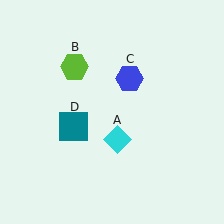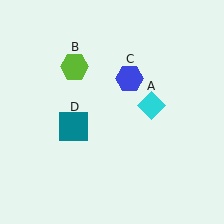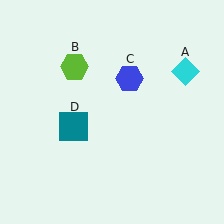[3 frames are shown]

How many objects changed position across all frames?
1 object changed position: cyan diamond (object A).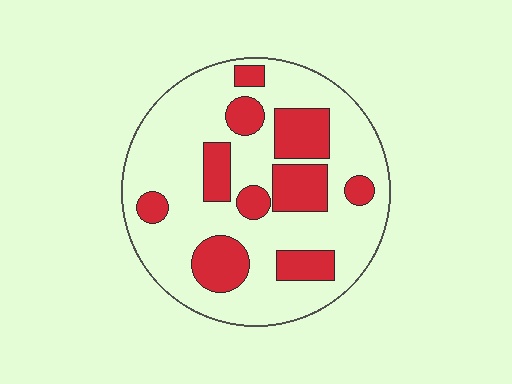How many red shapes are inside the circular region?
10.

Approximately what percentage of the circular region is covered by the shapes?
Approximately 30%.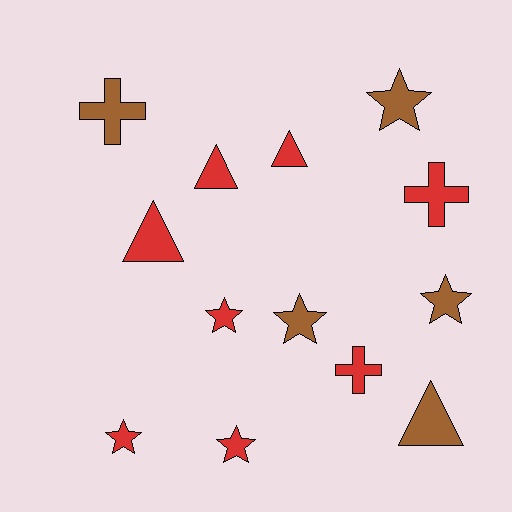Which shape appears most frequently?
Star, with 6 objects.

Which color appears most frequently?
Red, with 8 objects.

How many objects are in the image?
There are 13 objects.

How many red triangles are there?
There are 3 red triangles.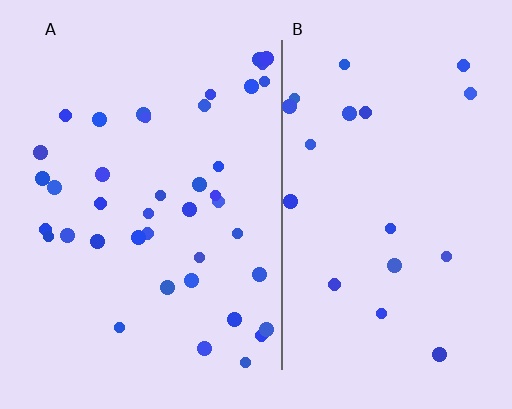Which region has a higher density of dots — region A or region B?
A (the left).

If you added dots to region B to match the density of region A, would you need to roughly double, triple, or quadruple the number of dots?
Approximately double.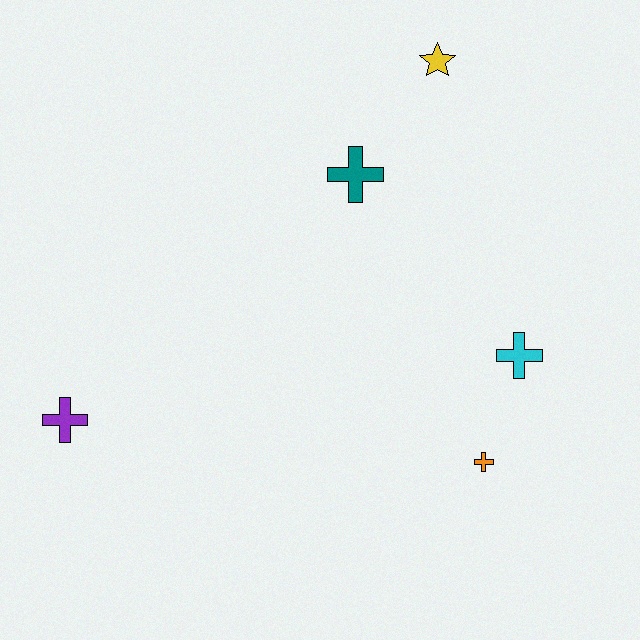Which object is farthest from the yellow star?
The purple cross is farthest from the yellow star.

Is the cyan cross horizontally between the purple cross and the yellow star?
No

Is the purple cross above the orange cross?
Yes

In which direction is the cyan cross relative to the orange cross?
The cyan cross is above the orange cross.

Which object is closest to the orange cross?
The cyan cross is closest to the orange cross.